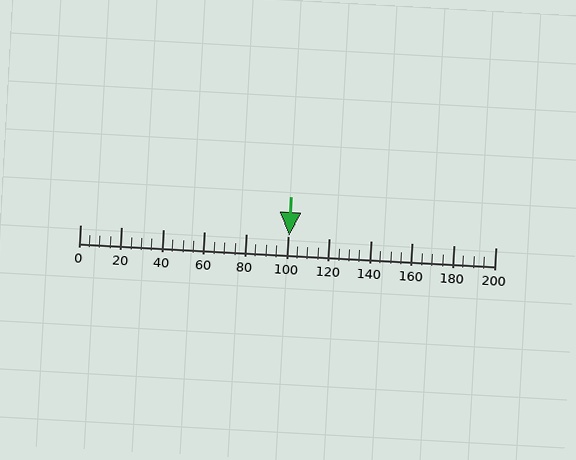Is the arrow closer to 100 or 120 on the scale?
The arrow is closer to 100.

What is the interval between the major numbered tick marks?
The major tick marks are spaced 20 units apart.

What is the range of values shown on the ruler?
The ruler shows values from 0 to 200.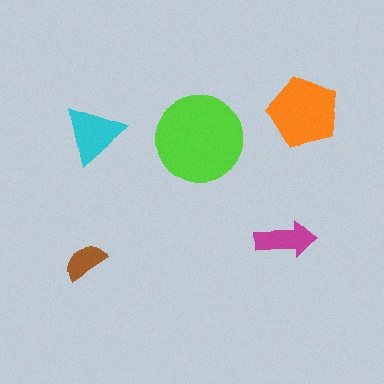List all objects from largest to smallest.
The lime circle, the orange pentagon, the cyan triangle, the magenta arrow, the brown semicircle.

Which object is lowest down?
The brown semicircle is bottommost.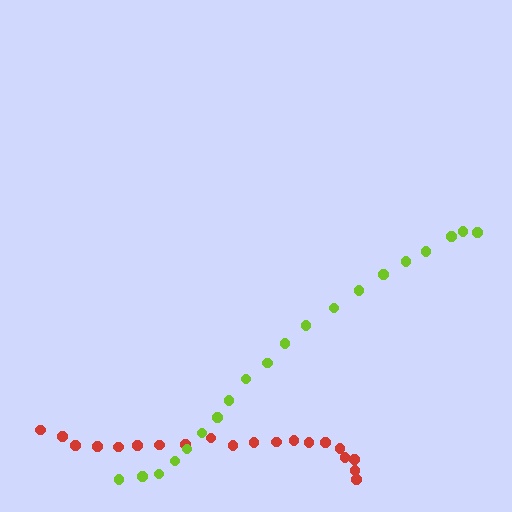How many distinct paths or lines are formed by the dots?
There are 2 distinct paths.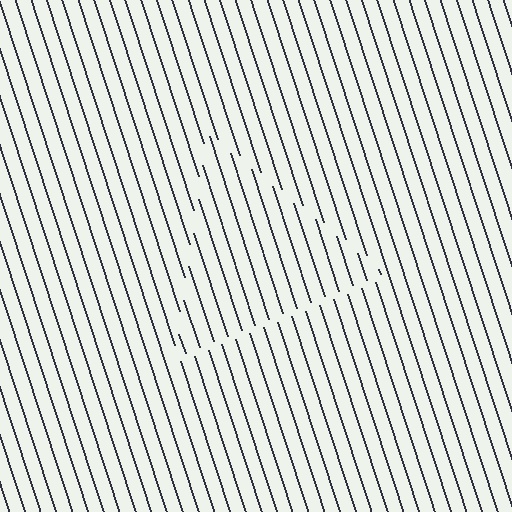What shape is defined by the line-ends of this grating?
An illusory triangle. The interior of the shape contains the same grating, shifted by half a period — the contour is defined by the phase discontinuity where line-ends from the inner and outer gratings abut.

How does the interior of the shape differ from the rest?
The interior of the shape contains the same grating, shifted by half a period — the contour is defined by the phase discontinuity where line-ends from the inner and outer gratings abut.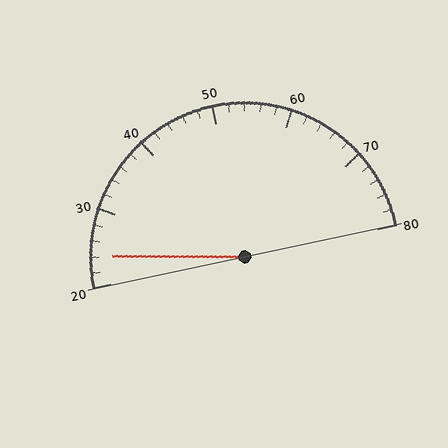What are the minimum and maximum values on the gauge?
The gauge ranges from 20 to 80.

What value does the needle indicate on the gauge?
The needle indicates approximately 24.